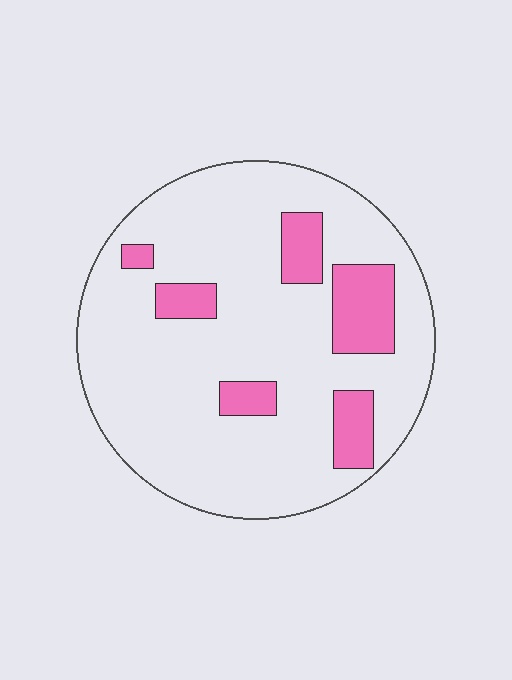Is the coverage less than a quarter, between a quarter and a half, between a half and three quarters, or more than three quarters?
Less than a quarter.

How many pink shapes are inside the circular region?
6.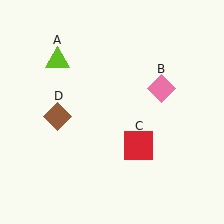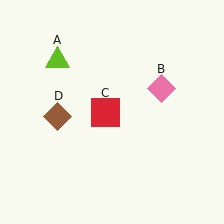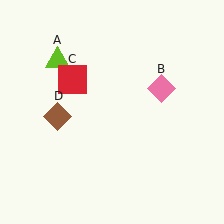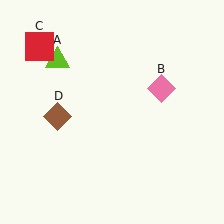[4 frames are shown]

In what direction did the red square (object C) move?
The red square (object C) moved up and to the left.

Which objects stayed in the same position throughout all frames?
Lime triangle (object A) and pink diamond (object B) and brown diamond (object D) remained stationary.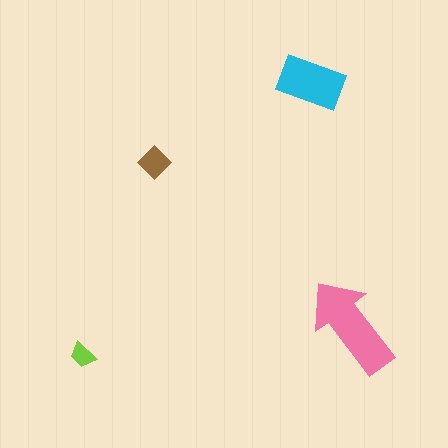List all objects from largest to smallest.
The pink arrow, the cyan rectangle, the brown diamond, the lime trapezoid.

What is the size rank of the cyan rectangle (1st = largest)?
2nd.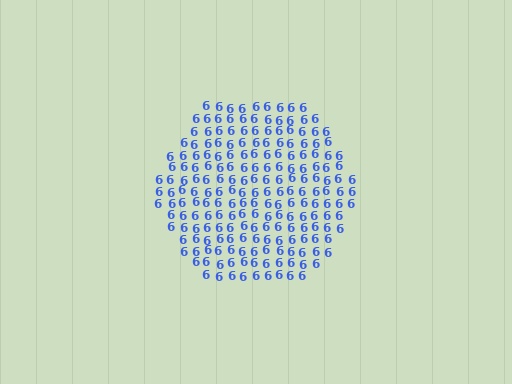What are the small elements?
The small elements are digit 6's.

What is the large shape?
The large shape is a hexagon.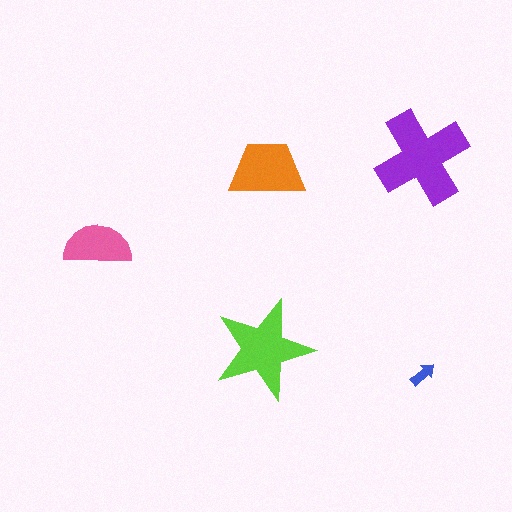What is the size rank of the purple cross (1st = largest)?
1st.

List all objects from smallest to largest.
The blue arrow, the pink semicircle, the orange trapezoid, the lime star, the purple cross.